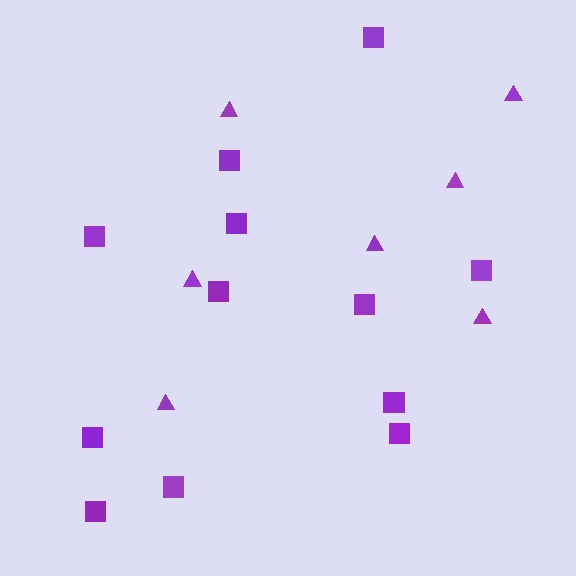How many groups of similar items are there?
There are 2 groups: one group of squares (12) and one group of triangles (7).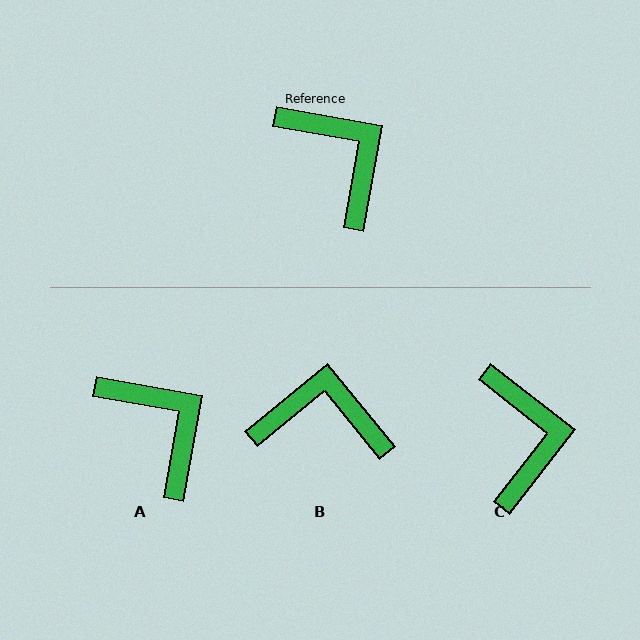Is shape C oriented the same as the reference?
No, it is off by about 28 degrees.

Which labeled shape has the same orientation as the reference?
A.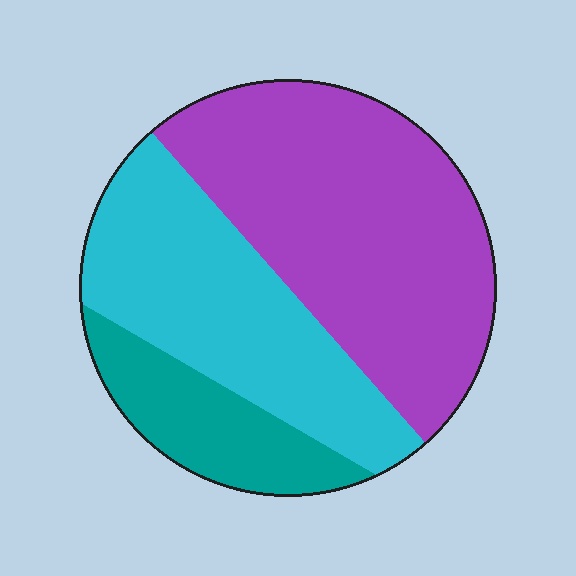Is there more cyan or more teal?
Cyan.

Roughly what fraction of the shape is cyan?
Cyan takes up between a quarter and a half of the shape.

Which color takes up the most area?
Purple, at roughly 50%.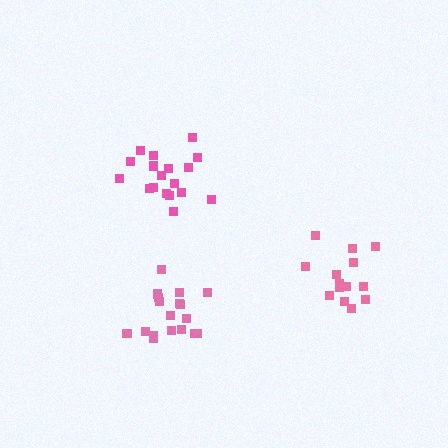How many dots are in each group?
Group 1: 19 dots, Group 2: 18 dots, Group 3: 14 dots (51 total).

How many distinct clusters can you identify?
There are 3 distinct clusters.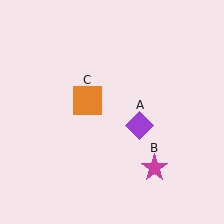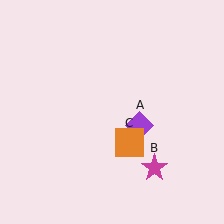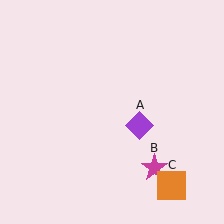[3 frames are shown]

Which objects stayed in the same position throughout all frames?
Purple diamond (object A) and magenta star (object B) remained stationary.